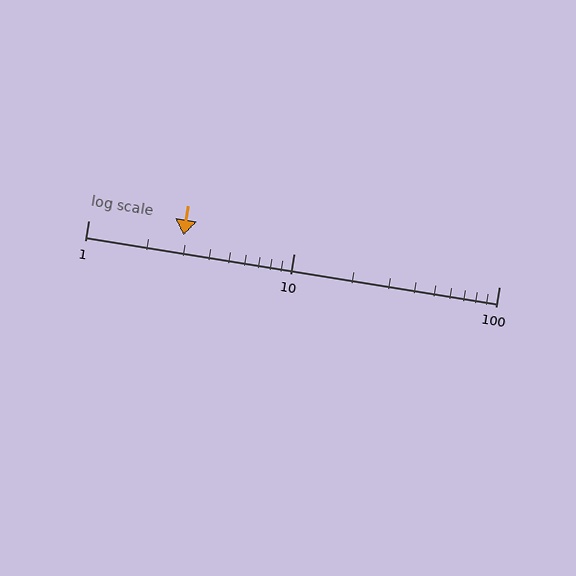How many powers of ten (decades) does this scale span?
The scale spans 2 decades, from 1 to 100.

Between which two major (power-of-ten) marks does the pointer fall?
The pointer is between 1 and 10.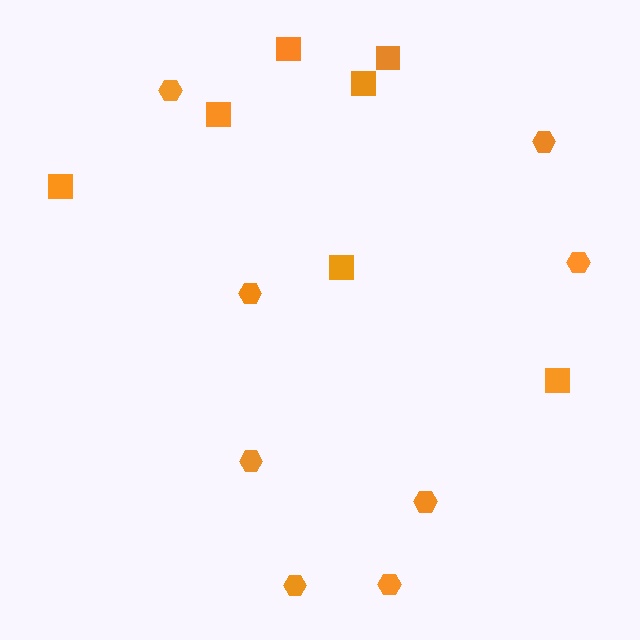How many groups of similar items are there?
There are 2 groups: one group of squares (7) and one group of hexagons (8).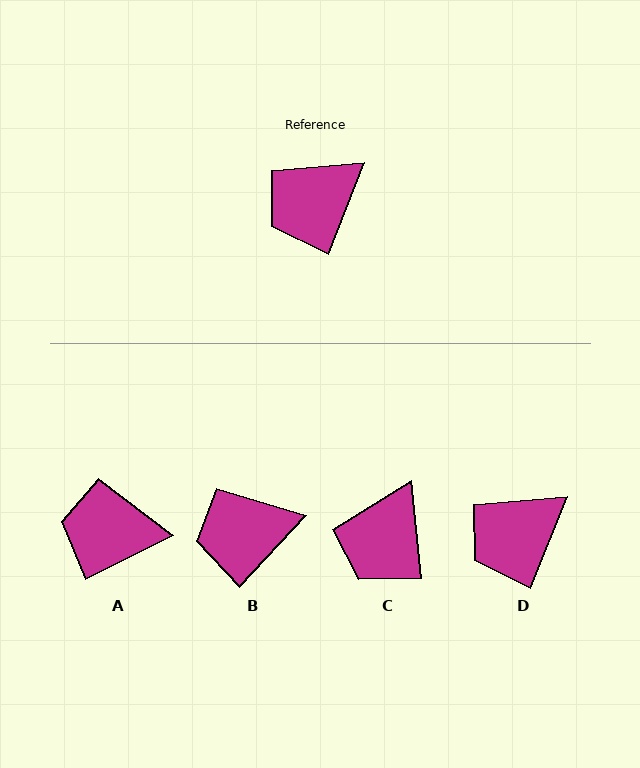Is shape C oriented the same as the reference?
No, it is off by about 27 degrees.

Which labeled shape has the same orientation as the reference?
D.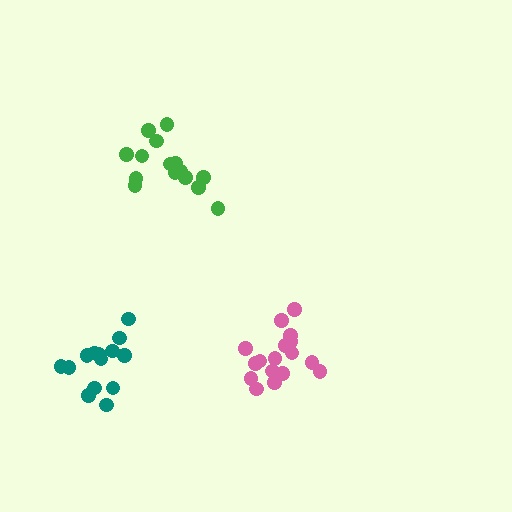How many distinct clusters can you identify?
There are 3 distinct clusters.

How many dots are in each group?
Group 1: 15 dots, Group 2: 17 dots, Group 3: 14 dots (46 total).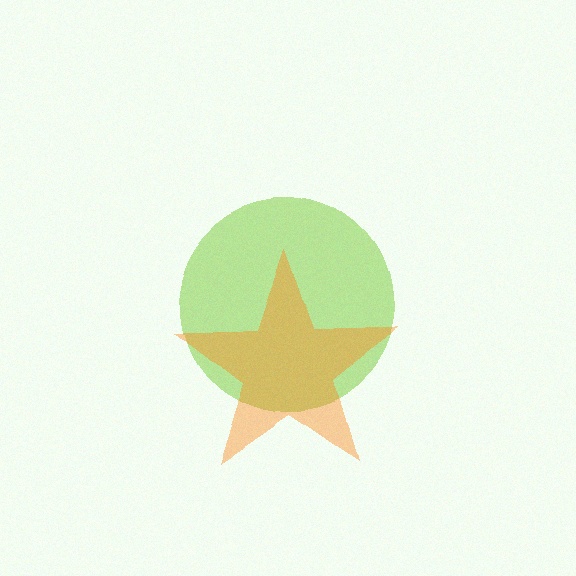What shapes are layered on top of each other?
The layered shapes are: a lime circle, an orange star.